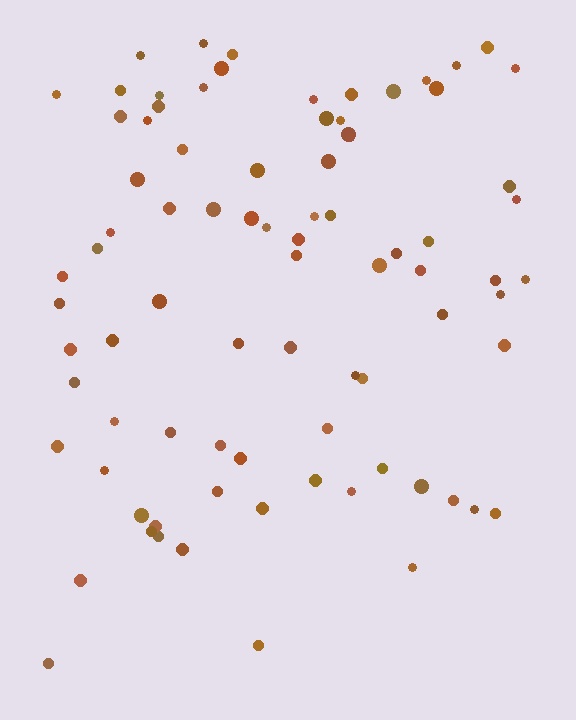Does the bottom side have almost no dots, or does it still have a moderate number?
Still a moderate number, just noticeably fewer than the top.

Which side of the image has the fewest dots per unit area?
The bottom.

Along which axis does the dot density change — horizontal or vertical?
Vertical.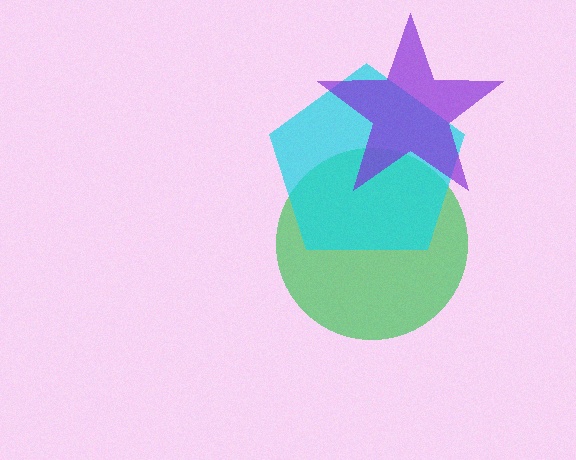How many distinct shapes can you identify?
There are 3 distinct shapes: a green circle, a cyan pentagon, a purple star.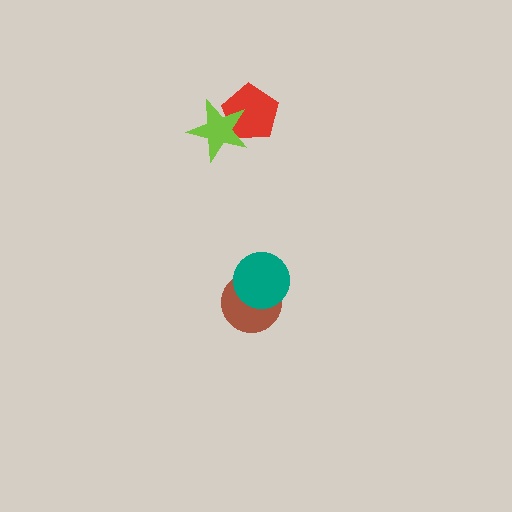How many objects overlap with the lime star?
1 object overlaps with the lime star.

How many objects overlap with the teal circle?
1 object overlaps with the teal circle.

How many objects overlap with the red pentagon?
1 object overlaps with the red pentagon.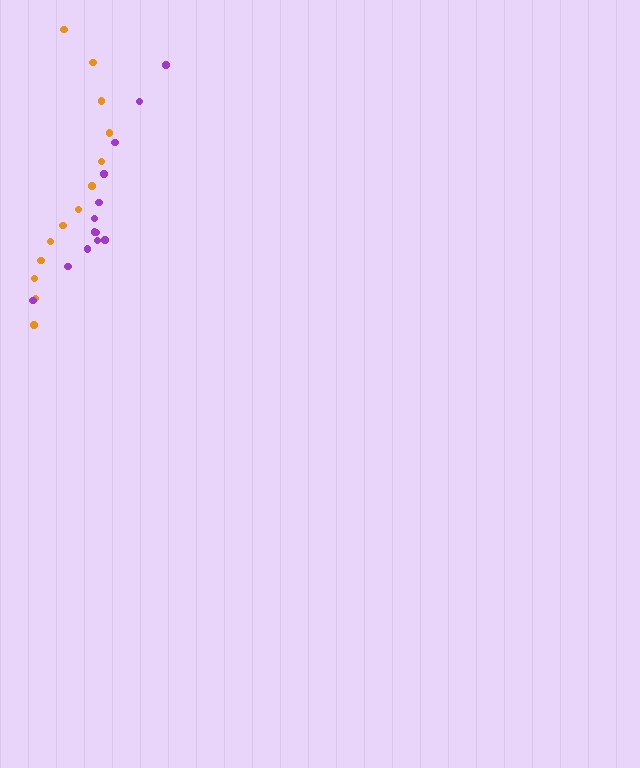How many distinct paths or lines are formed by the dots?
There are 2 distinct paths.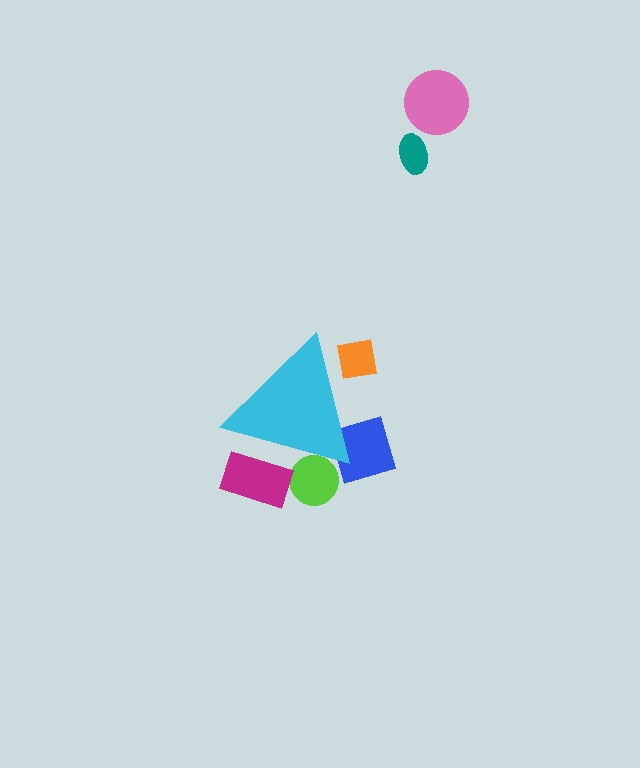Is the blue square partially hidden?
Yes, the blue square is partially hidden behind the cyan triangle.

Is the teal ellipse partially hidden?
No, the teal ellipse is fully visible.